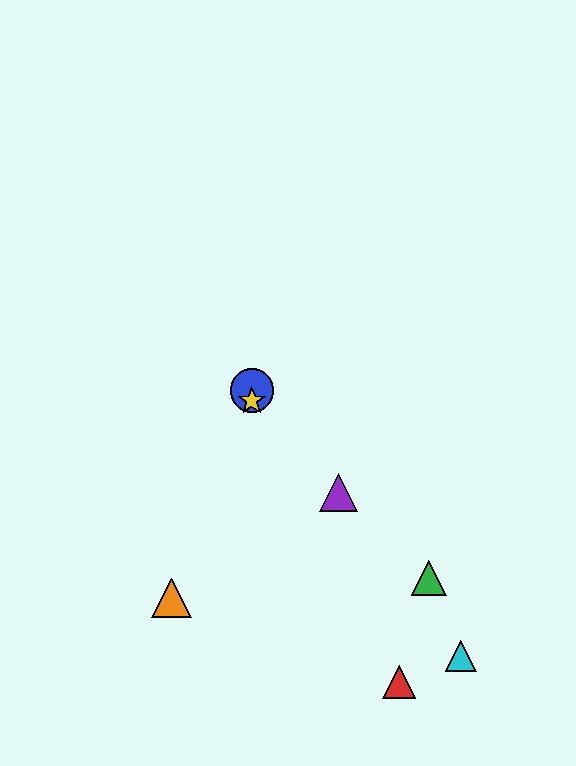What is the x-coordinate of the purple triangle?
The purple triangle is at x≈339.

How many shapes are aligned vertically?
2 shapes (the blue circle, the yellow star) are aligned vertically.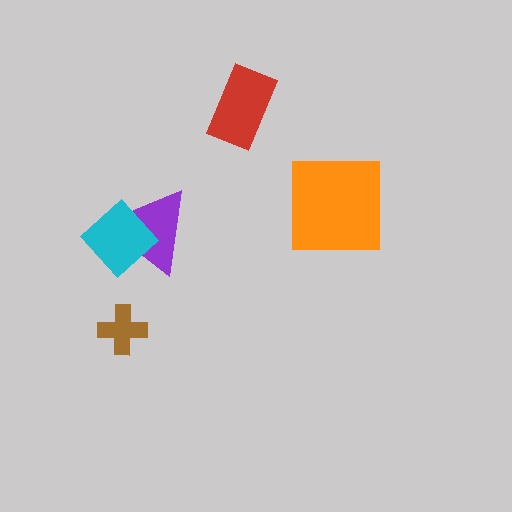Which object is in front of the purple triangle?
The cyan diamond is in front of the purple triangle.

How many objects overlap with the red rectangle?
0 objects overlap with the red rectangle.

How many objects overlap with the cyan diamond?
1 object overlaps with the cyan diamond.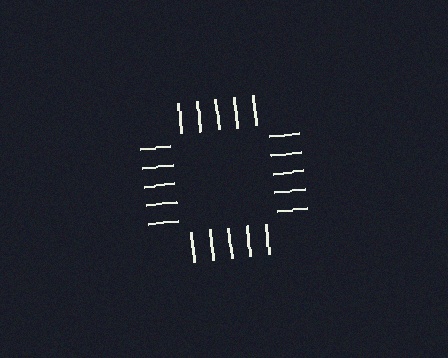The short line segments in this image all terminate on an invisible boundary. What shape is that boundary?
An illusory square — the line segments terminate on its edges but no continuous stroke is drawn.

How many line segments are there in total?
20 — 5 along each of the 4 edges.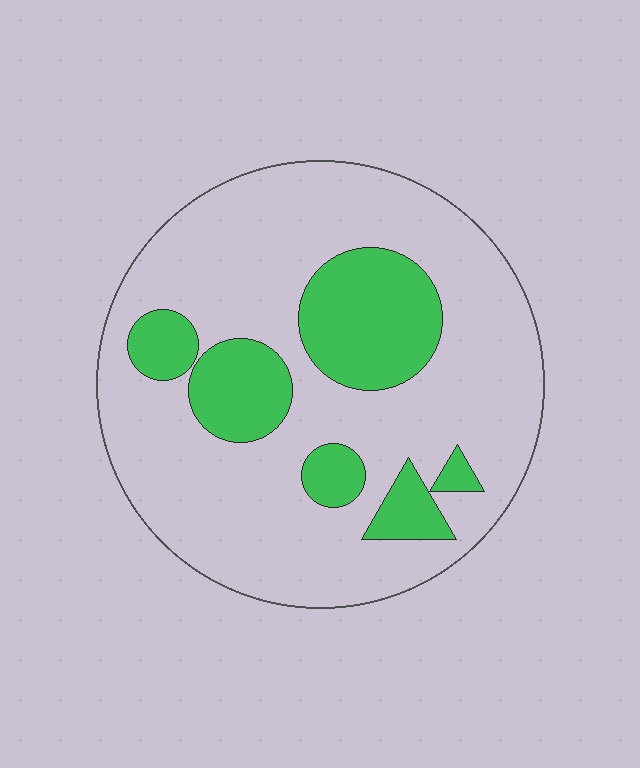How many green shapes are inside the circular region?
6.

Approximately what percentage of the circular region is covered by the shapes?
Approximately 25%.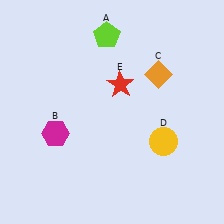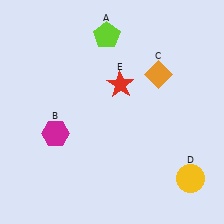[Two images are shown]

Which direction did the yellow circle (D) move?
The yellow circle (D) moved down.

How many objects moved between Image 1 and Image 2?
1 object moved between the two images.